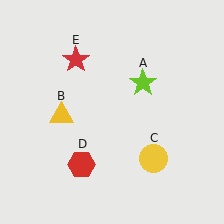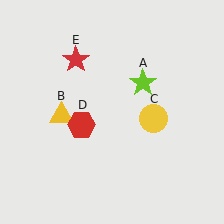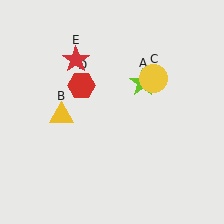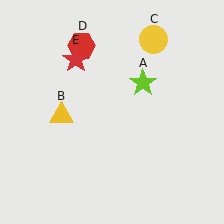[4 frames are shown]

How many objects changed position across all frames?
2 objects changed position: yellow circle (object C), red hexagon (object D).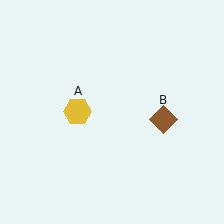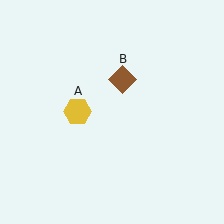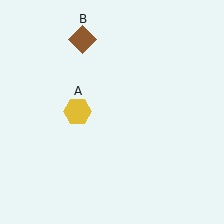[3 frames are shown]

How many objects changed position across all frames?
1 object changed position: brown diamond (object B).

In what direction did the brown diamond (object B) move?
The brown diamond (object B) moved up and to the left.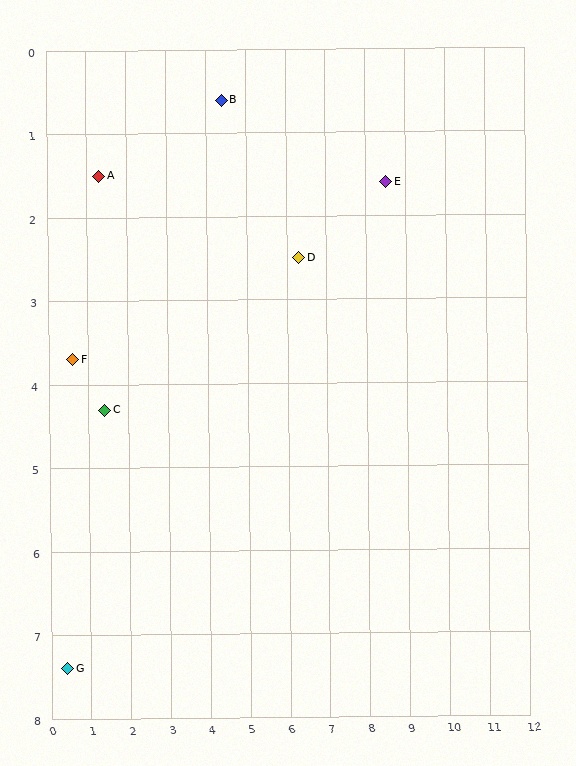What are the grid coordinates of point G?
Point G is at approximately (0.4, 7.4).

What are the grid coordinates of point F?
Point F is at approximately (0.6, 3.7).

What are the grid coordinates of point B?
Point B is at approximately (4.4, 0.6).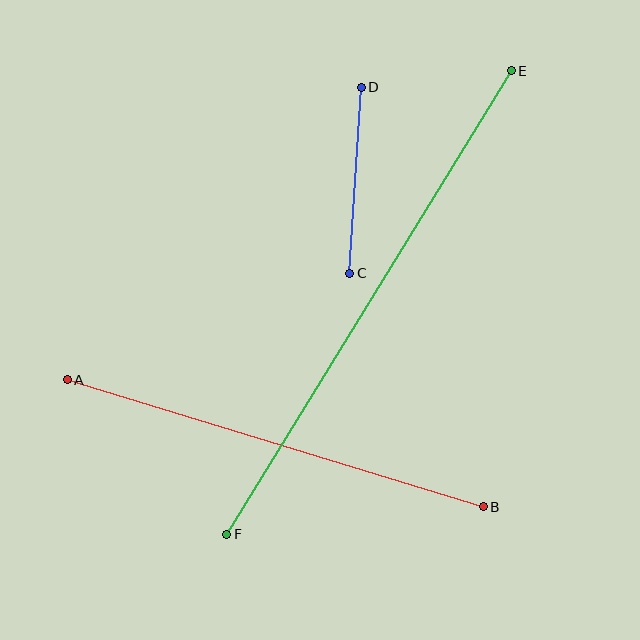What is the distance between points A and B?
The distance is approximately 435 pixels.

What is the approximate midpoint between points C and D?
The midpoint is at approximately (355, 180) pixels.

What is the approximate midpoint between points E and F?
The midpoint is at approximately (369, 302) pixels.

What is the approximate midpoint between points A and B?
The midpoint is at approximately (275, 443) pixels.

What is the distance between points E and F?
The distance is approximately 544 pixels.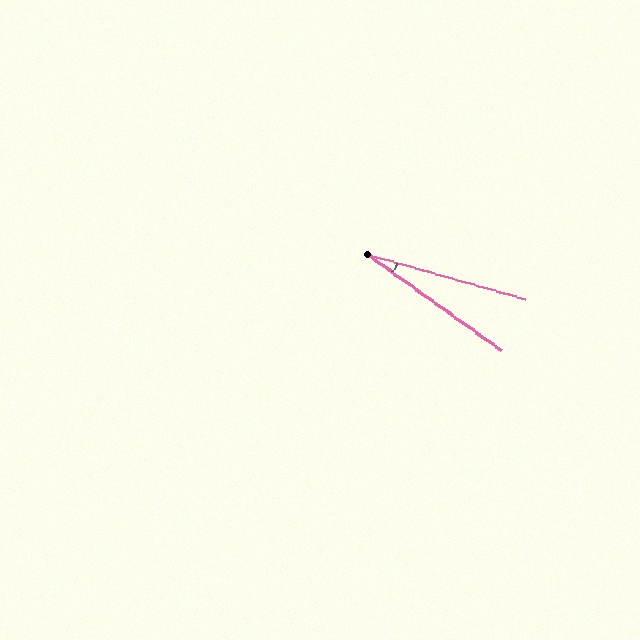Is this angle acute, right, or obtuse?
It is acute.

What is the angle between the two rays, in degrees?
Approximately 20 degrees.